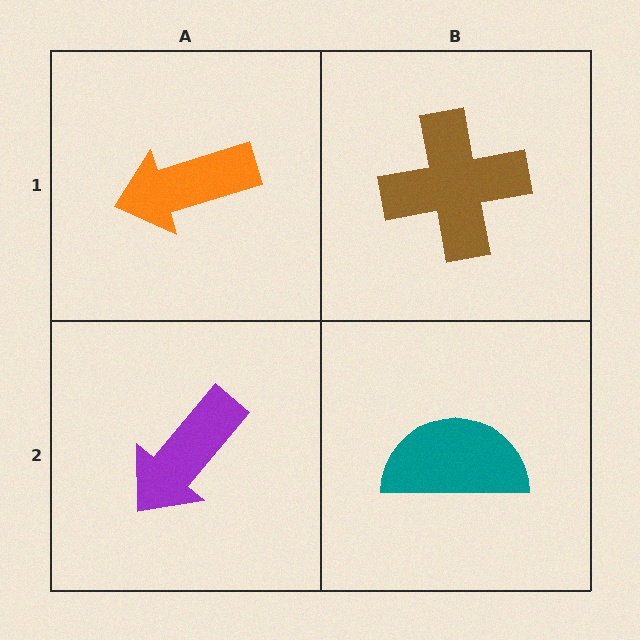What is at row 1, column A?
An orange arrow.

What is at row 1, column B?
A brown cross.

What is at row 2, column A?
A purple arrow.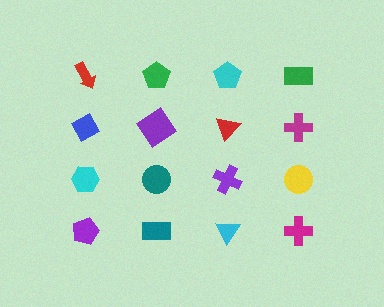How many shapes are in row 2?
4 shapes.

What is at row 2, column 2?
A purple diamond.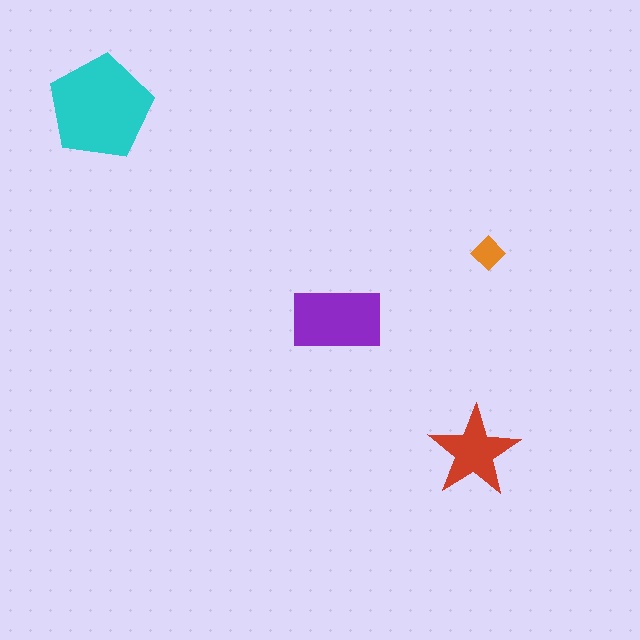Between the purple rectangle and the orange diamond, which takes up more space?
The purple rectangle.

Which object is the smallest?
The orange diamond.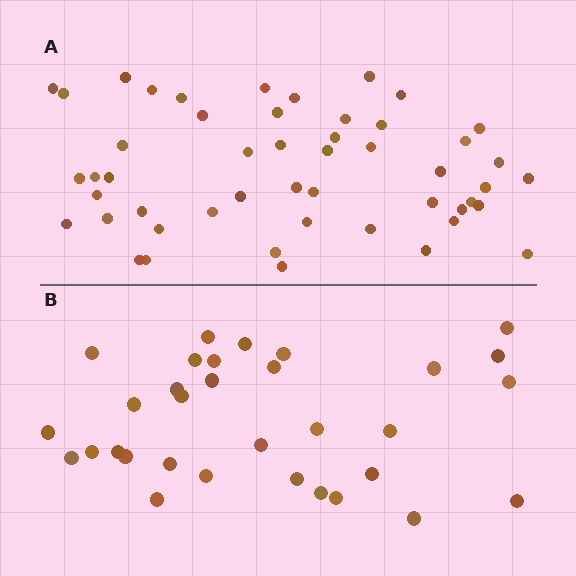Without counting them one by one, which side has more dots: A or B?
Region A (the top region) has more dots.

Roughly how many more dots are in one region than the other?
Region A has approximately 20 more dots than region B.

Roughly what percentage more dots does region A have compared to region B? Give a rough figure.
About 55% more.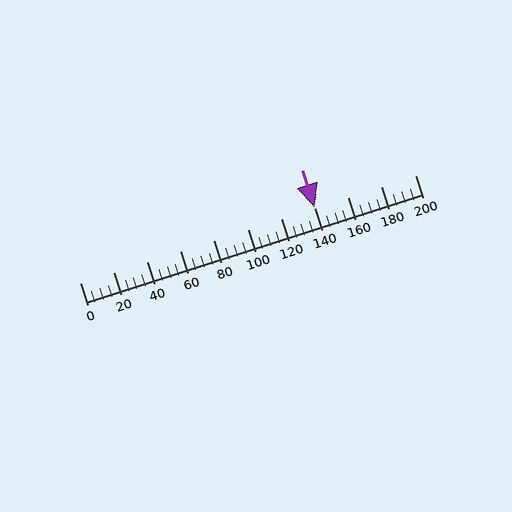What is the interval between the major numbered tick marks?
The major tick marks are spaced 20 units apart.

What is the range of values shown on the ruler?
The ruler shows values from 0 to 200.